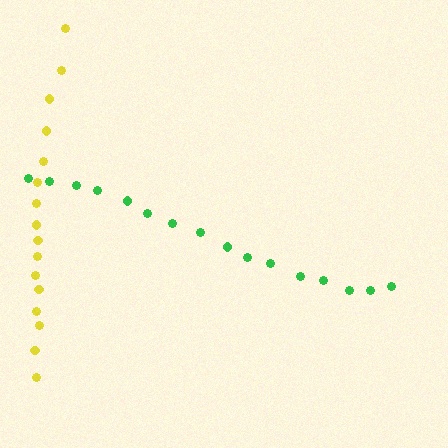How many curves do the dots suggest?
There are 2 distinct paths.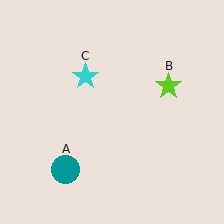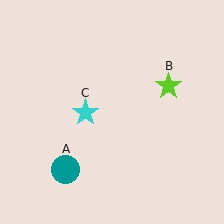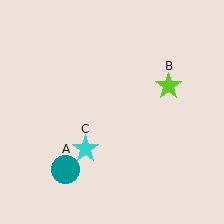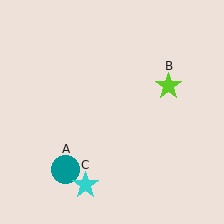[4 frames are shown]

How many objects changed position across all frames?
1 object changed position: cyan star (object C).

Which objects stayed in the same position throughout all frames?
Teal circle (object A) and lime star (object B) remained stationary.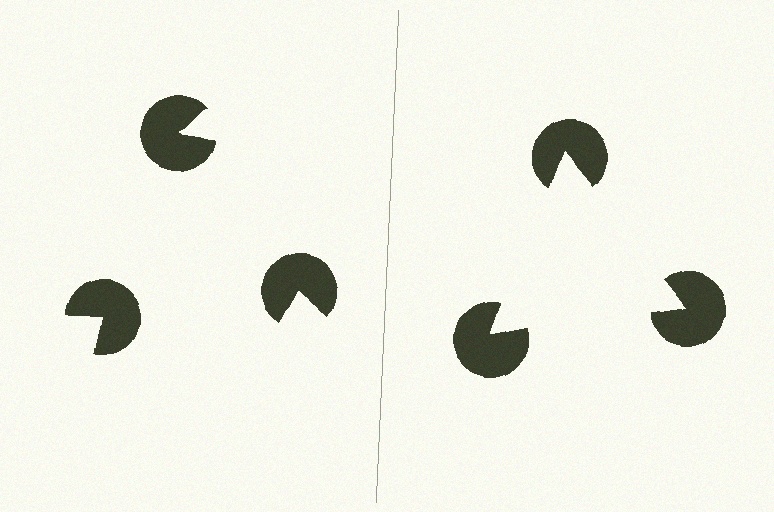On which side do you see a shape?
An illusory triangle appears on the right side. On the left side the wedge cuts are rotated, so no coherent shape forms.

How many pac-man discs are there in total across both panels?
6 — 3 on each side.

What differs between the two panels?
The pac-man discs are positioned identically on both sides; only the wedge orientations differ. On the right they align to a triangle; on the left they are misaligned.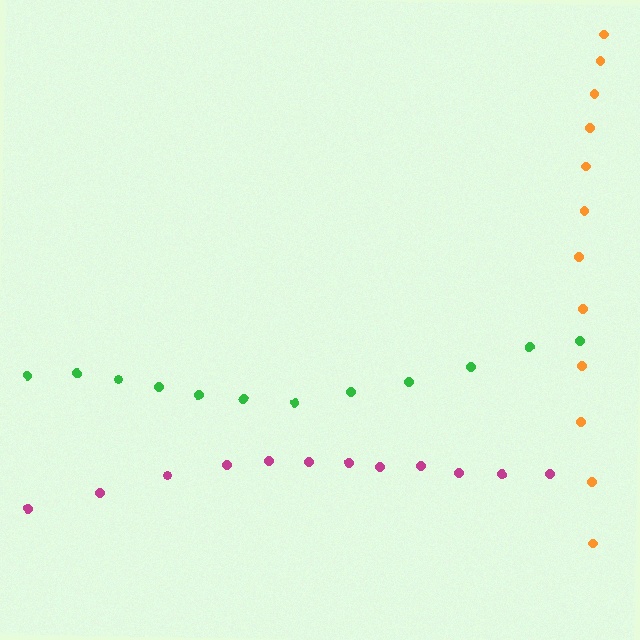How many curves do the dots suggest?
There are 3 distinct paths.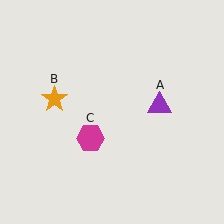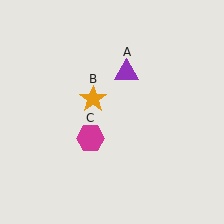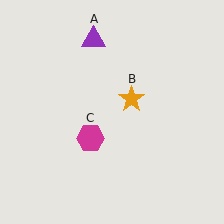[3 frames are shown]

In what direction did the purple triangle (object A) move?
The purple triangle (object A) moved up and to the left.